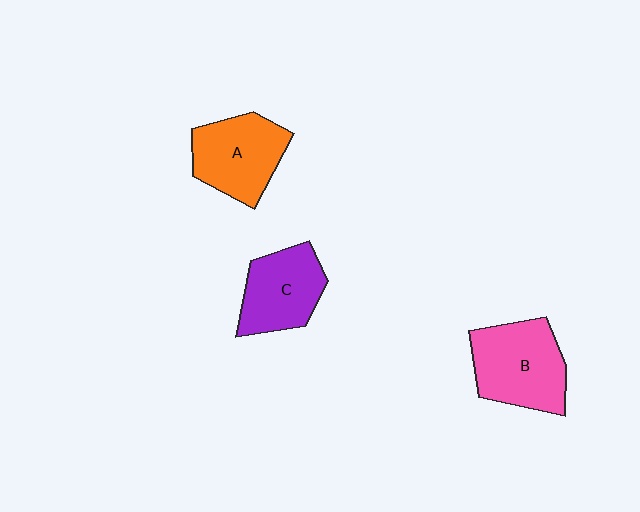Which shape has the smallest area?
Shape C (purple).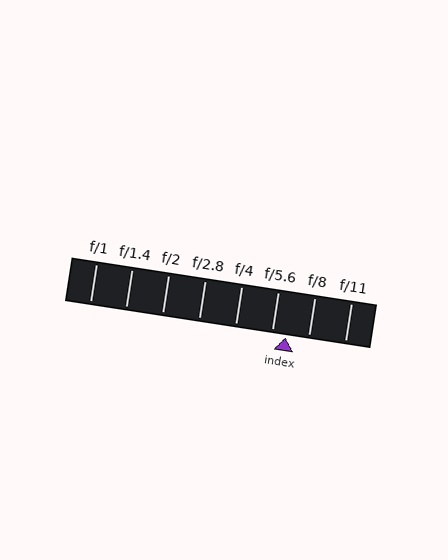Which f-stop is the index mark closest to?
The index mark is closest to f/5.6.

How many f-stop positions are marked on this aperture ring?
There are 8 f-stop positions marked.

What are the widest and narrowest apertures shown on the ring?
The widest aperture shown is f/1 and the narrowest is f/11.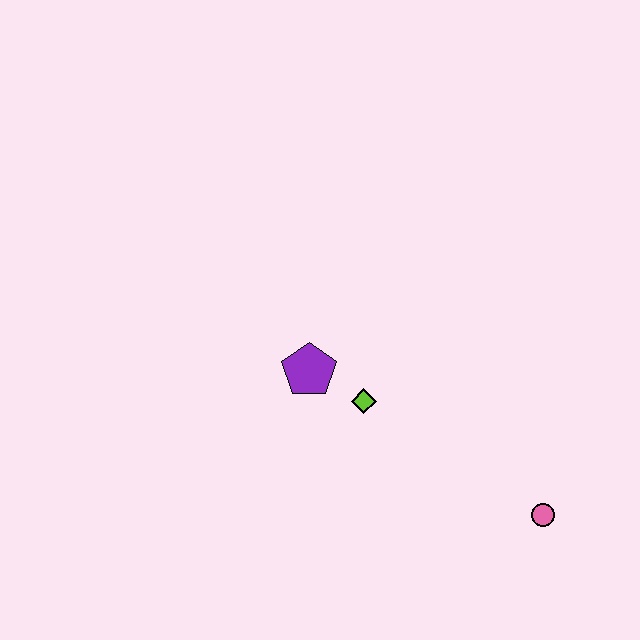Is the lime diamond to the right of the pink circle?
No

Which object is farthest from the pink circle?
The purple pentagon is farthest from the pink circle.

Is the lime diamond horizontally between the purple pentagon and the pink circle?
Yes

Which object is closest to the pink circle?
The lime diamond is closest to the pink circle.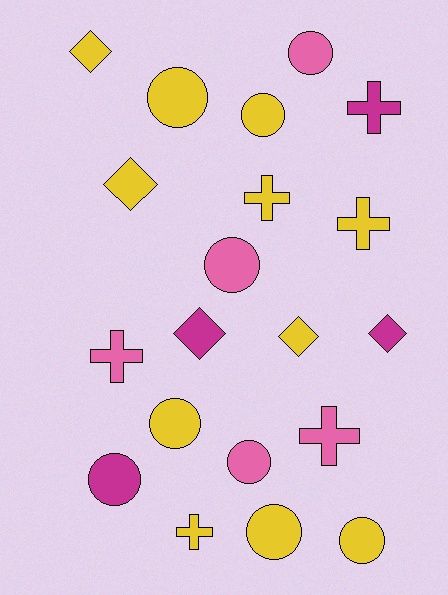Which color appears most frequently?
Yellow, with 11 objects.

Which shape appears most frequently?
Circle, with 9 objects.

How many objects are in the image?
There are 20 objects.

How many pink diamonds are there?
There are no pink diamonds.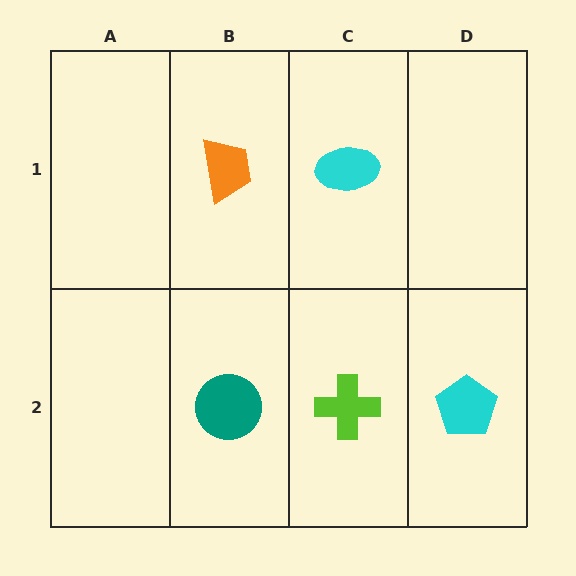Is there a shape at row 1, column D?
No, that cell is empty.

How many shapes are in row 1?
2 shapes.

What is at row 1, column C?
A cyan ellipse.